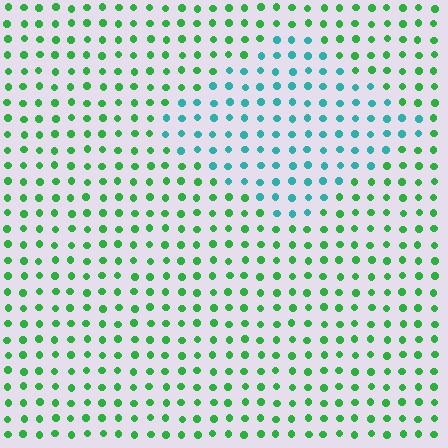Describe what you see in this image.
The image is filled with small green elements in a uniform arrangement. A diamond-shaped region is visible where the elements are tinted to a slightly different hue, forming a subtle color boundary.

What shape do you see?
I see a diamond.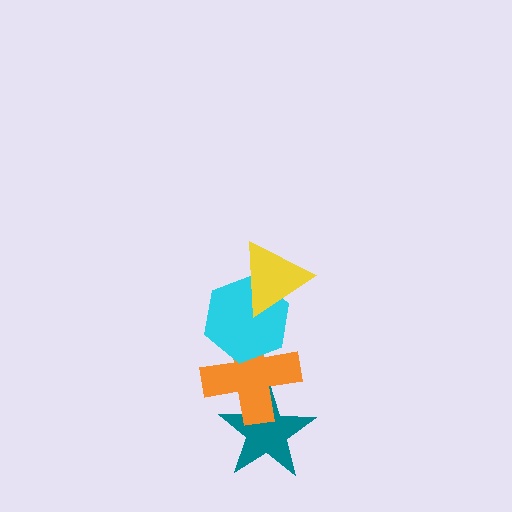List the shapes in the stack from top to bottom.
From top to bottom: the yellow triangle, the cyan hexagon, the orange cross, the teal star.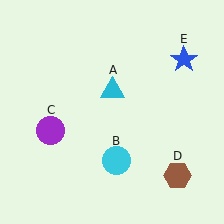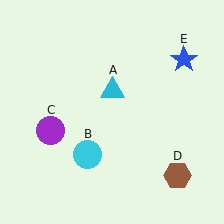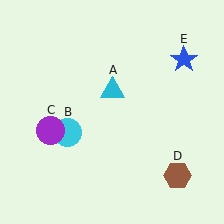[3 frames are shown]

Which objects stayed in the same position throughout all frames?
Cyan triangle (object A) and purple circle (object C) and brown hexagon (object D) and blue star (object E) remained stationary.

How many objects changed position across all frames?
1 object changed position: cyan circle (object B).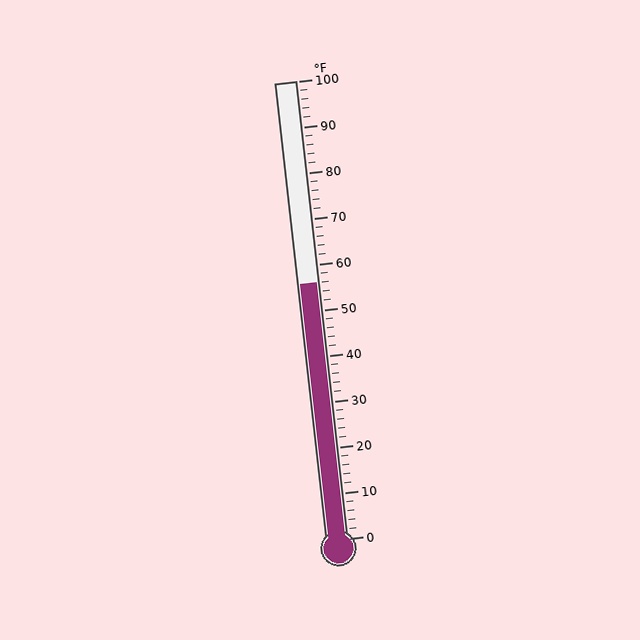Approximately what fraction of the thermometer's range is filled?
The thermometer is filled to approximately 55% of its range.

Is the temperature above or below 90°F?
The temperature is below 90°F.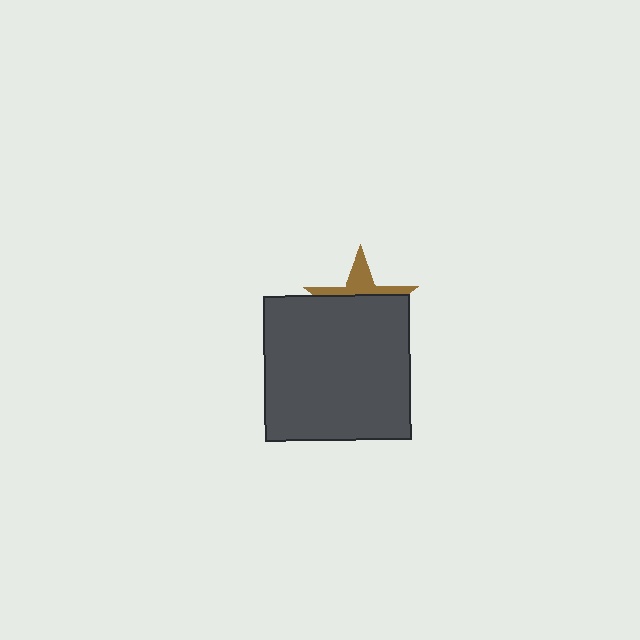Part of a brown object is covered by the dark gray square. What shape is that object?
It is a star.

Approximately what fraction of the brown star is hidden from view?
Roughly 66% of the brown star is hidden behind the dark gray square.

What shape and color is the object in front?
The object in front is a dark gray square.